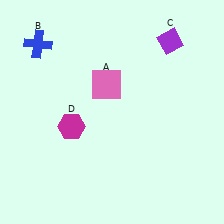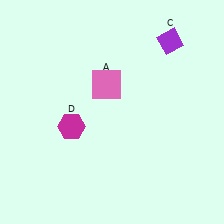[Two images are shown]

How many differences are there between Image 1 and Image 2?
There is 1 difference between the two images.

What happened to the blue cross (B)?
The blue cross (B) was removed in Image 2. It was in the top-left area of Image 1.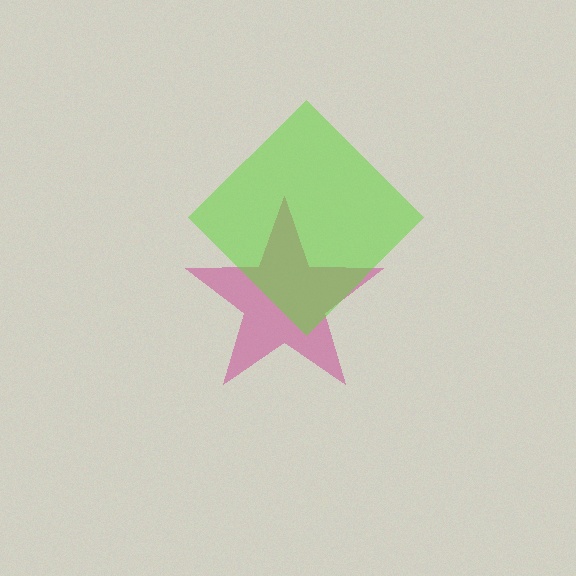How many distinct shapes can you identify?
There are 2 distinct shapes: a magenta star, a lime diamond.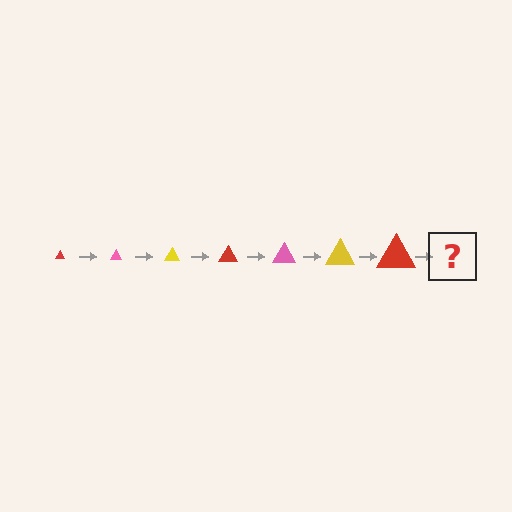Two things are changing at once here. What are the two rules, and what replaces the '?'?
The two rules are that the triangle grows larger each step and the color cycles through red, pink, and yellow. The '?' should be a pink triangle, larger than the previous one.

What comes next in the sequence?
The next element should be a pink triangle, larger than the previous one.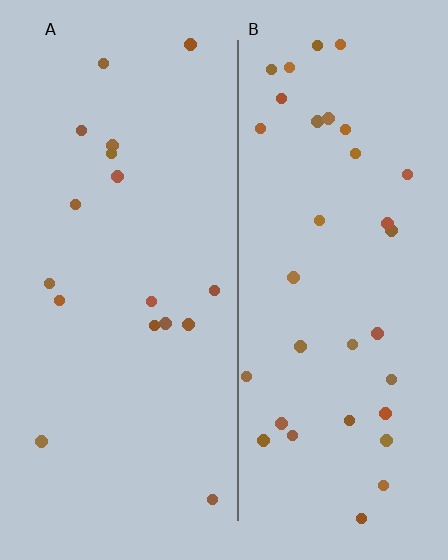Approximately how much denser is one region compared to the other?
Approximately 2.0× — region B over region A.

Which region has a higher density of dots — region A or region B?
B (the right).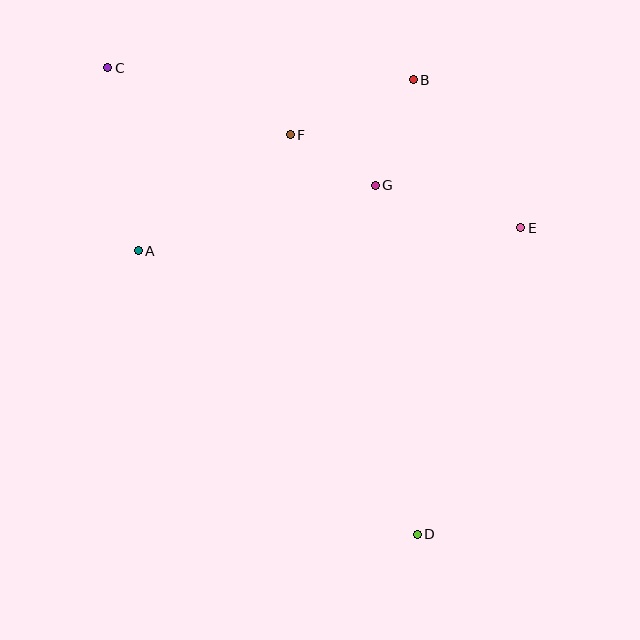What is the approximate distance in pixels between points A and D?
The distance between A and D is approximately 398 pixels.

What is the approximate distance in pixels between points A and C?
The distance between A and C is approximately 185 pixels.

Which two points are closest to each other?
Points F and G are closest to each other.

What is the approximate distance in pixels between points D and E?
The distance between D and E is approximately 323 pixels.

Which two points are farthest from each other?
Points C and D are farthest from each other.